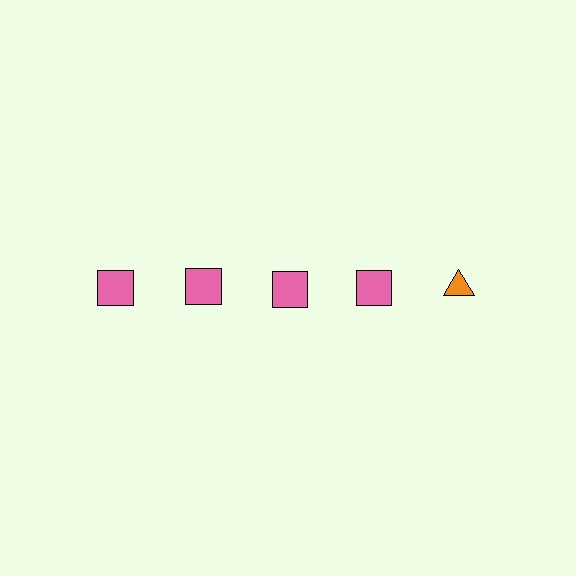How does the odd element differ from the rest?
It differs in both color (orange instead of pink) and shape (triangle instead of square).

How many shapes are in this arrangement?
There are 5 shapes arranged in a grid pattern.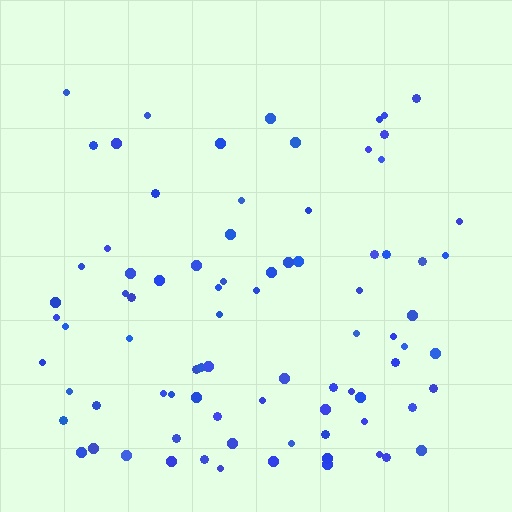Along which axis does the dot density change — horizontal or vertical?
Vertical.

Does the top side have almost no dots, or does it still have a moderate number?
Still a moderate number, just noticeably fewer than the bottom.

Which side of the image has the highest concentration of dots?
The bottom.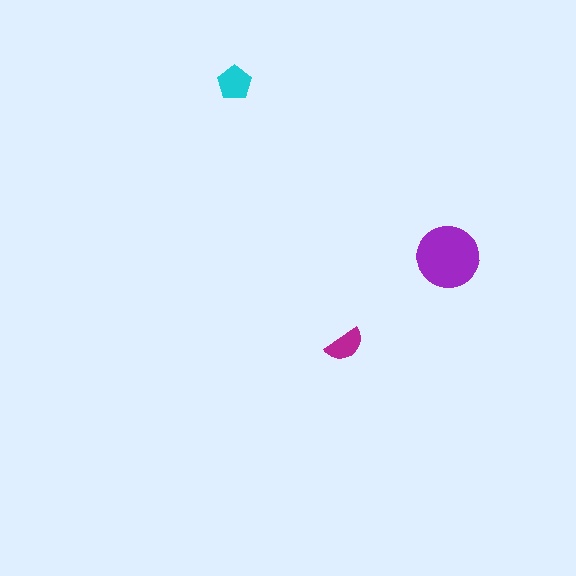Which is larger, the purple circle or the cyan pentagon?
The purple circle.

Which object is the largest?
The purple circle.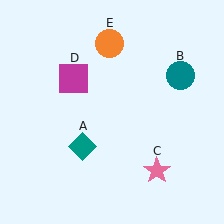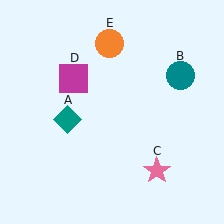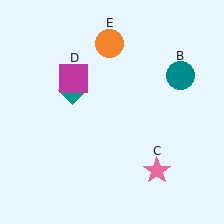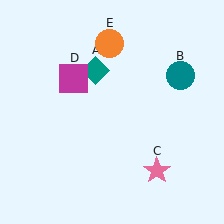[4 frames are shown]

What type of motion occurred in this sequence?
The teal diamond (object A) rotated clockwise around the center of the scene.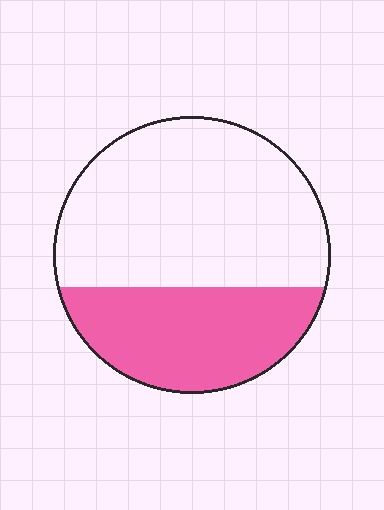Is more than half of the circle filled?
No.